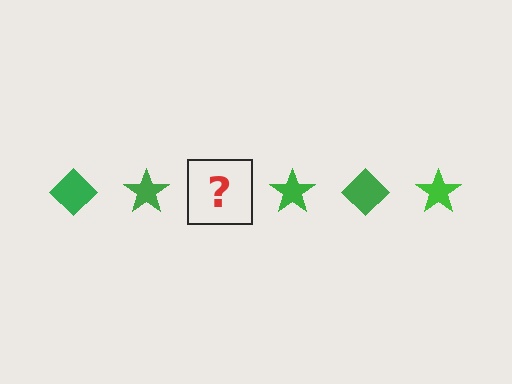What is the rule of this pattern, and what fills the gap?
The rule is that the pattern cycles through diamond, star shapes in green. The gap should be filled with a green diamond.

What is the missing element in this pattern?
The missing element is a green diamond.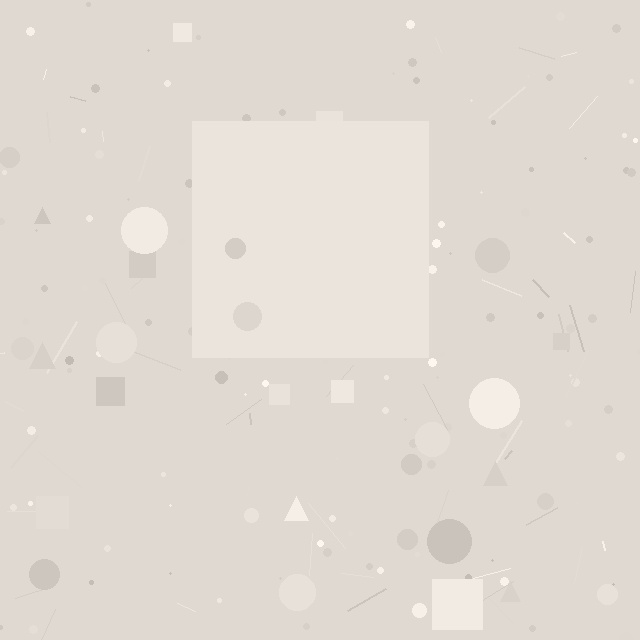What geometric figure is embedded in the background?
A square is embedded in the background.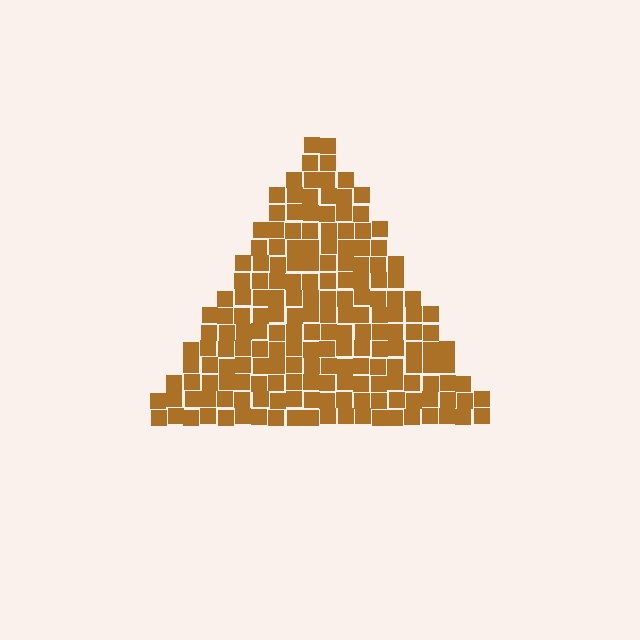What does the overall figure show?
The overall figure shows a triangle.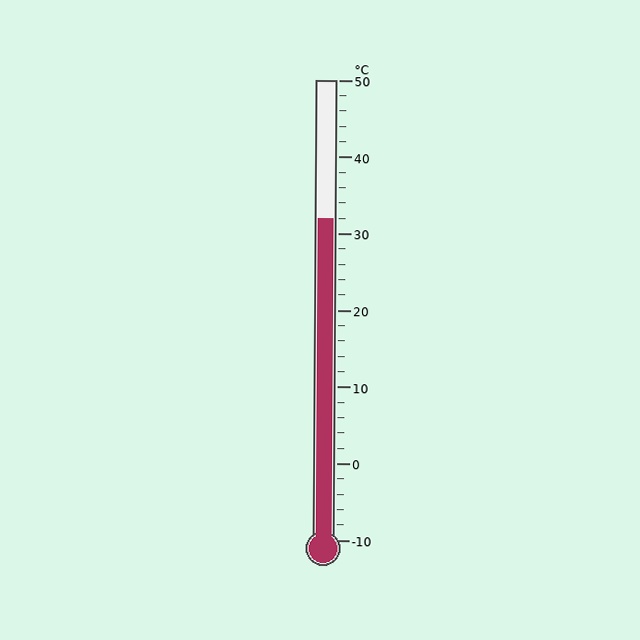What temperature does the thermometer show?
The thermometer shows approximately 32°C.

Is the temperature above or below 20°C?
The temperature is above 20°C.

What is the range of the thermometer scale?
The thermometer scale ranges from -10°C to 50°C.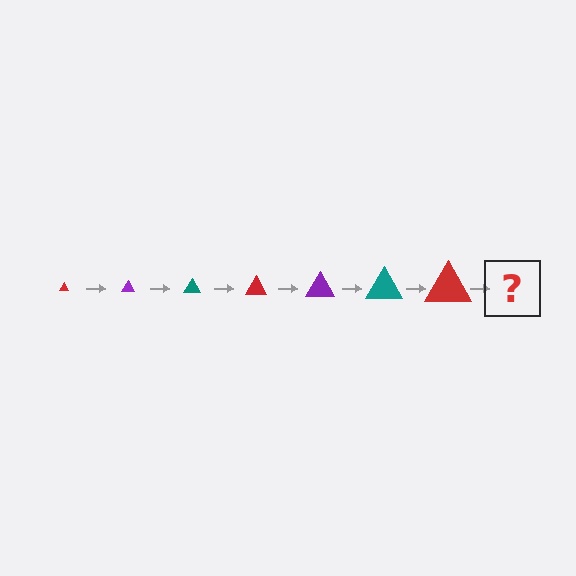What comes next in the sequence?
The next element should be a purple triangle, larger than the previous one.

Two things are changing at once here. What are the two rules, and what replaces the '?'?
The two rules are that the triangle grows larger each step and the color cycles through red, purple, and teal. The '?' should be a purple triangle, larger than the previous one.